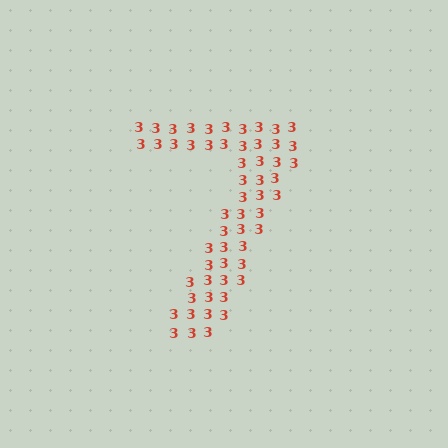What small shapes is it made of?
It is made of small digit 3's.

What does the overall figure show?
The overall figure shows the digit 7.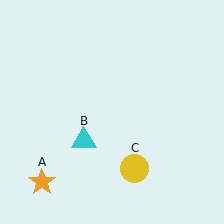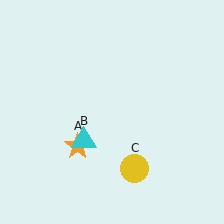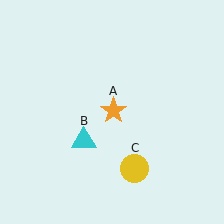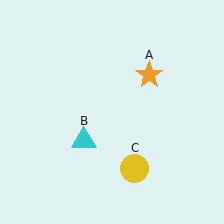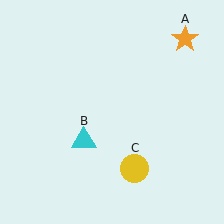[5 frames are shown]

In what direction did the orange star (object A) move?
The orange star (object A) moved up and to the right.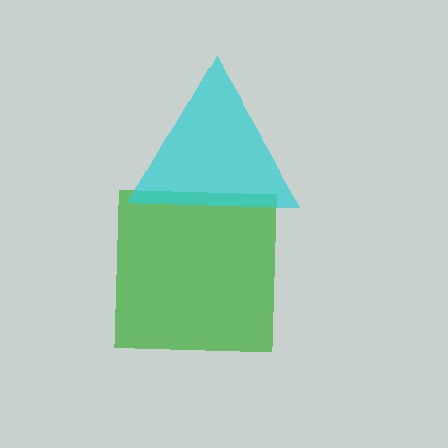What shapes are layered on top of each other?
The layered shapes are: a green square, a cyan triangle.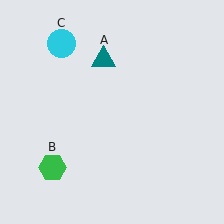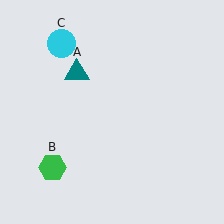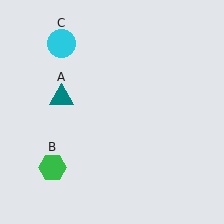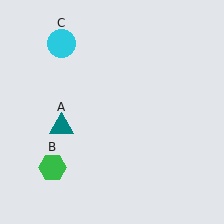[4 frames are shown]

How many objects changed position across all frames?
1 object changed position: teal triangle (object A).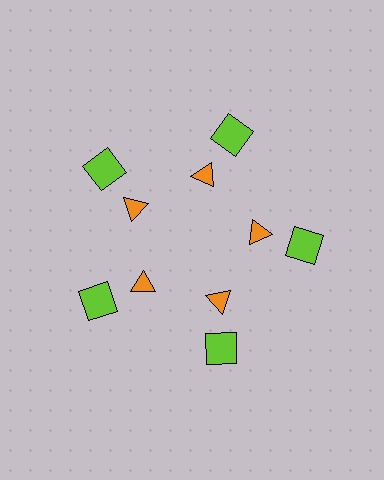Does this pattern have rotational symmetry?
Yes, this pattern has 5-fold rotational symmetry. It looks the same after rotating 72 degrees around the center.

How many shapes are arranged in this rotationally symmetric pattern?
There are 10 shapes, arranged in 5 groups of 2.